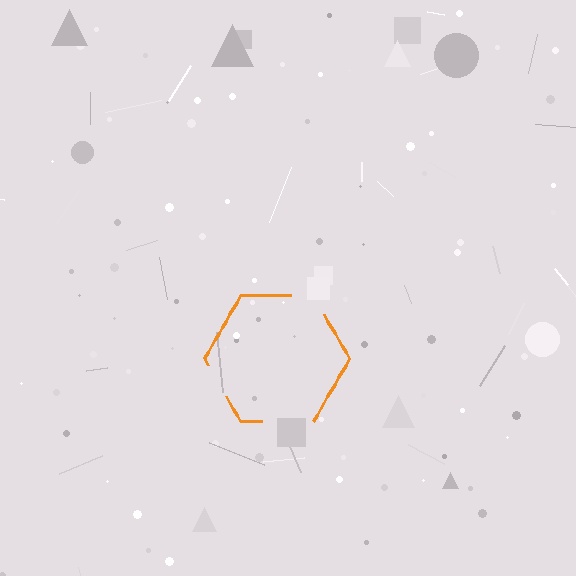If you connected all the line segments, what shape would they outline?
They would outline a hexagon.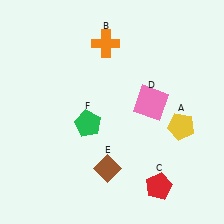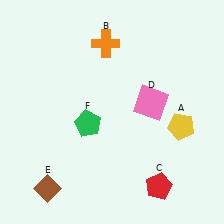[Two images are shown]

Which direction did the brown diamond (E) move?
The brown diamond (E) moved left.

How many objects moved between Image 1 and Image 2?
1 object moved between the two images.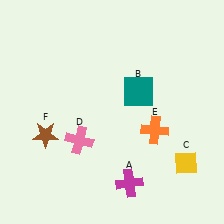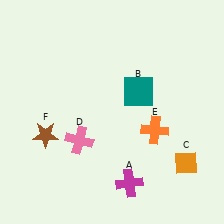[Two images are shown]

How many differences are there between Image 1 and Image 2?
There is 1 difference between the two images.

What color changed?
The diamond (C) changed from yellow in Image 1 to orange in Image 2.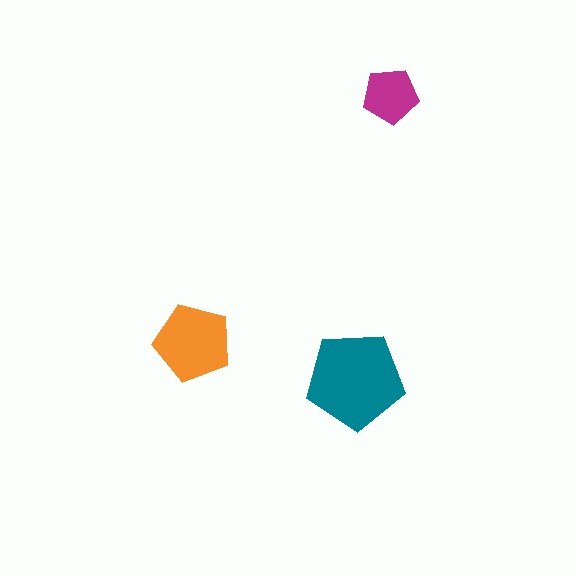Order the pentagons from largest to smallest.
the teal one, the orange one, the magenta one.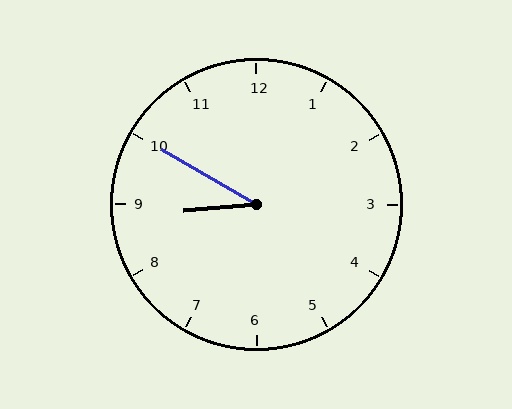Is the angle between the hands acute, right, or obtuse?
It is acute.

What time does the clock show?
8:50.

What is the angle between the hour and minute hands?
Approximately 35 degrees.